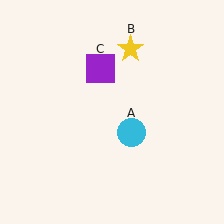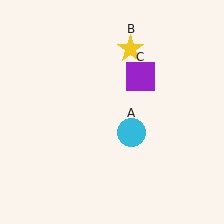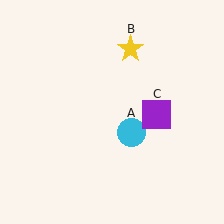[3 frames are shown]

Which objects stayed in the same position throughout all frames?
Cyan circle (object A) and yellow star (object B) remained stationary.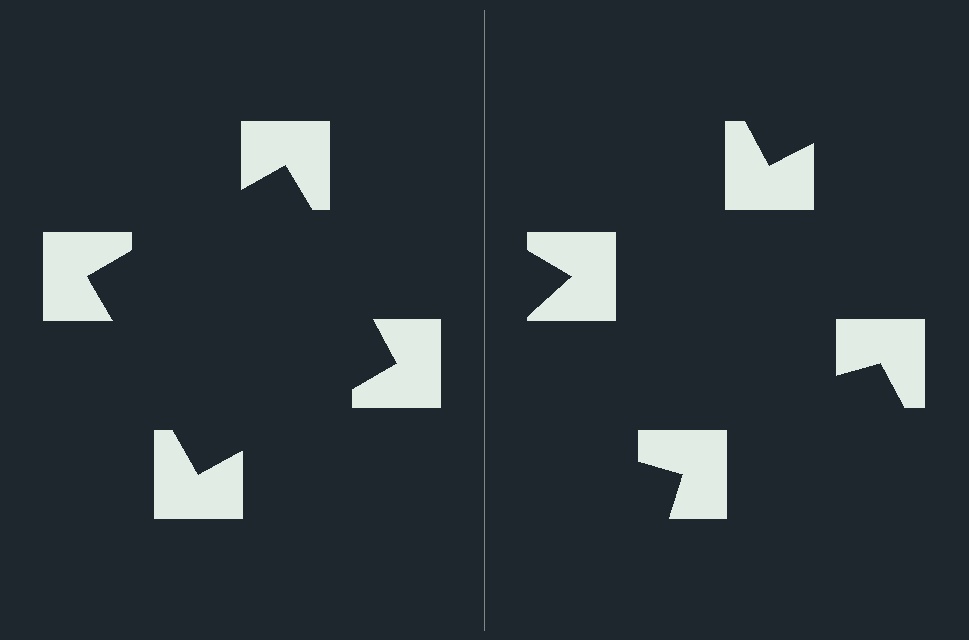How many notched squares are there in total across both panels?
8 — 4 on each side.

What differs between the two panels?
The notched squares are positioned identically on both sides; only the wedge orientations differ. On the left they align to a square; on the right they are misaligned.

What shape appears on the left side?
An illusory square.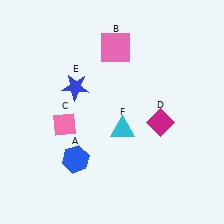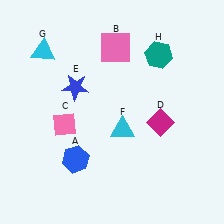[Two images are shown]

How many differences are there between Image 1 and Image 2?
There are 2 differences between the two images.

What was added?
A cyan triangle (G), a teal hexagon (H) were added in Image 2.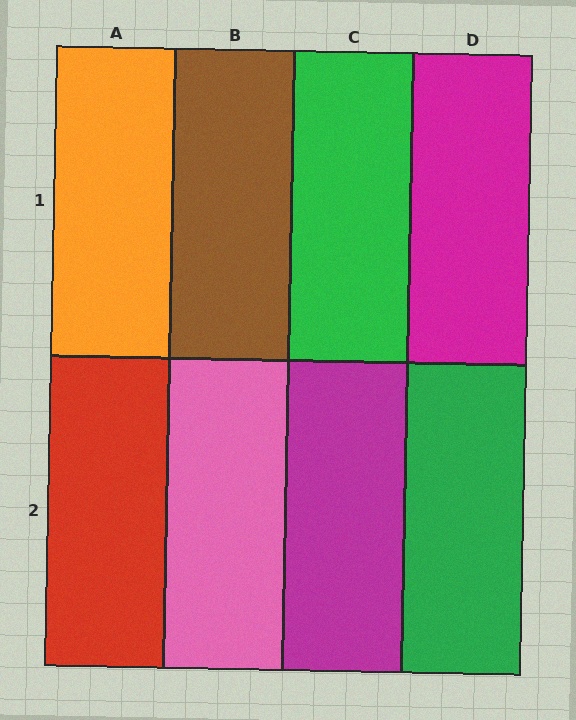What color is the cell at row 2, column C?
Magenta.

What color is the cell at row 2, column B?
Pink.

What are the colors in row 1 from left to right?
Orange, brown, green, magenta.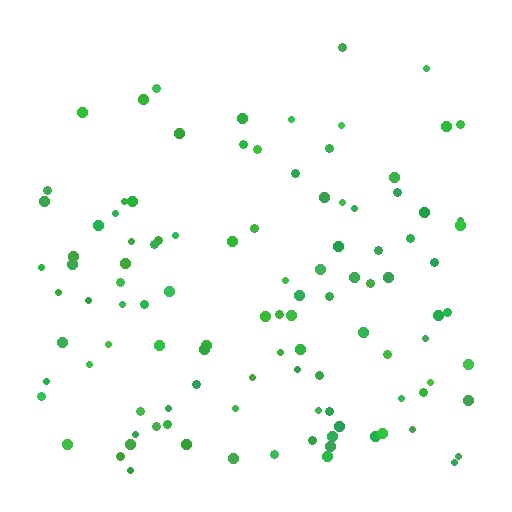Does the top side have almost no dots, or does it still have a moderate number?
Still a moderate number, just noticeably fewer than the bottom.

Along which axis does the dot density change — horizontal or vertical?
Vertical.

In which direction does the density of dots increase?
From top to bottom, with the bottom side densest.